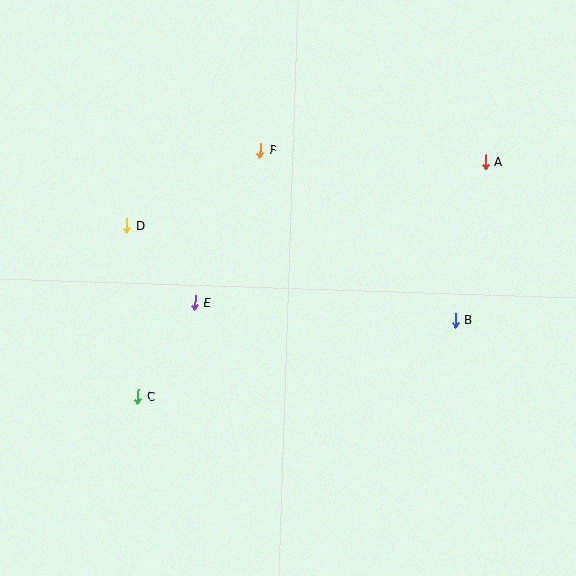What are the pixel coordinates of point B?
Point B is at (455, 320).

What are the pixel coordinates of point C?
Point C is at (138, 397).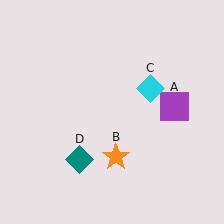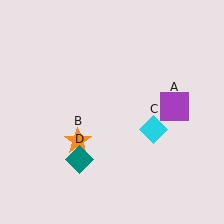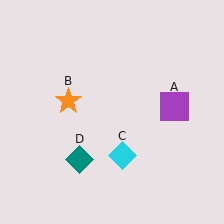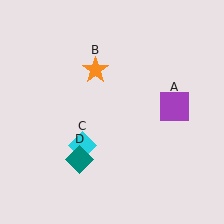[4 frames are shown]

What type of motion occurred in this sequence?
The orange star (object B), cyan diamond (object C) rotated clockwise around the center of the scene.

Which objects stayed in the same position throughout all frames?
Purple square (object A) and teal diamond (object D) remained stationary.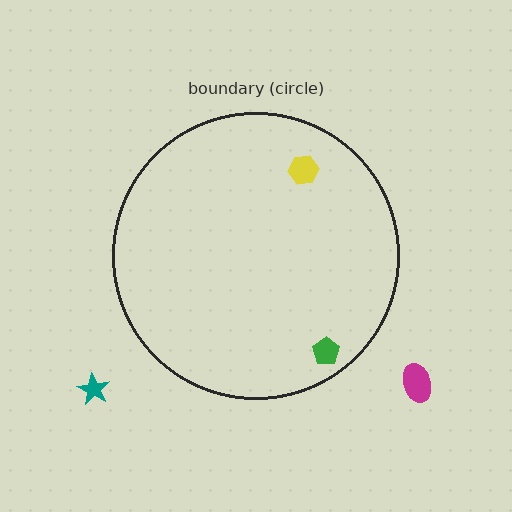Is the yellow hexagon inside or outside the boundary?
Inside.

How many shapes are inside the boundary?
2 inside, 2 outside.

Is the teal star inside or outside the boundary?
Outside.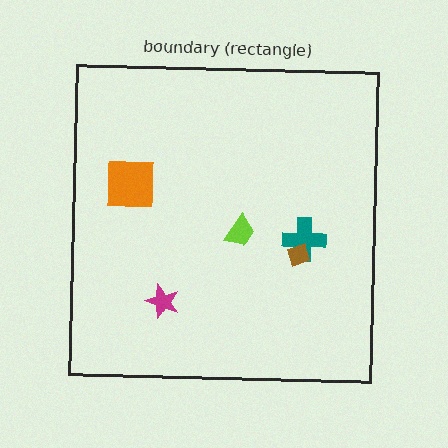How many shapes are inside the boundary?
5 inside, 0 outside.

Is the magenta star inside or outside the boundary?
Inside.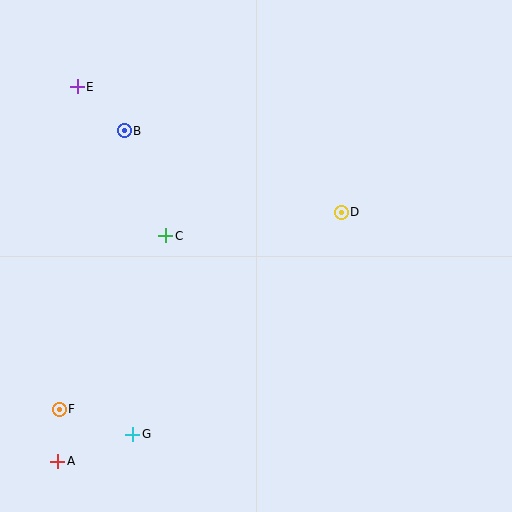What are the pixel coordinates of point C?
Point C is at (166, 236).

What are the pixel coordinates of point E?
Point E is at (77, 87).